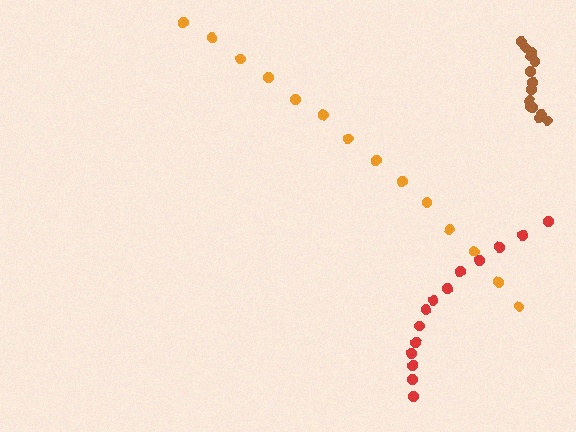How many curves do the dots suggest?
There are 3 distinct paths.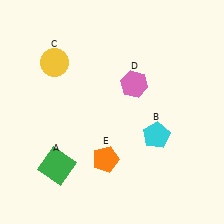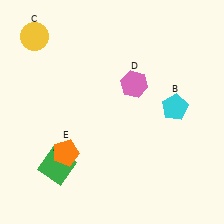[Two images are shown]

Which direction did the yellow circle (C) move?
The yellow circle (C) moved up.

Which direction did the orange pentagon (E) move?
The orange pentagon (E) moved left.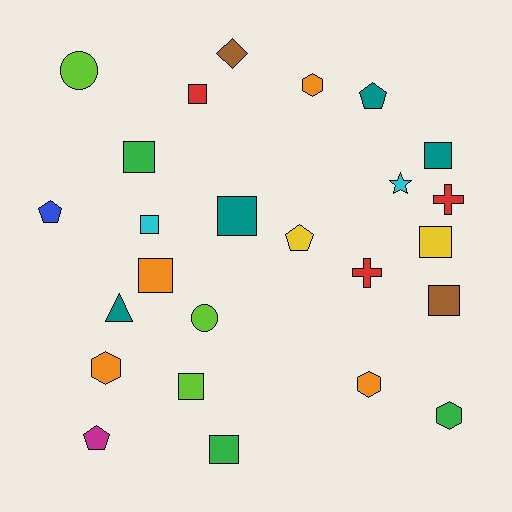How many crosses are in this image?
There are 2 crosses.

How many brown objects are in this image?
There are 2 brown objects.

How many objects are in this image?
There are 25 objects.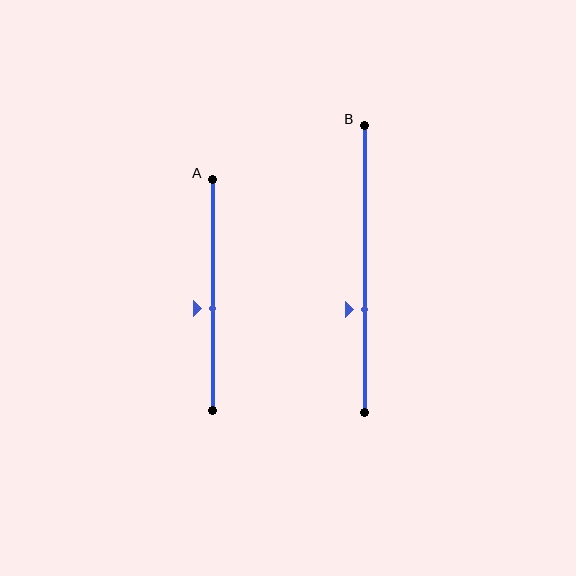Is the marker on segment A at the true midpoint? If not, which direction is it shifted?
No, the marker on segment A is shifted downward by about 6% of the segment length.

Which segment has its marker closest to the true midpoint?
Segment A has its marker closest to the true midpoint.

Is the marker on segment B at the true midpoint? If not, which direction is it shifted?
No, the marker on segment B is shifted downward by about 14% of the segment length.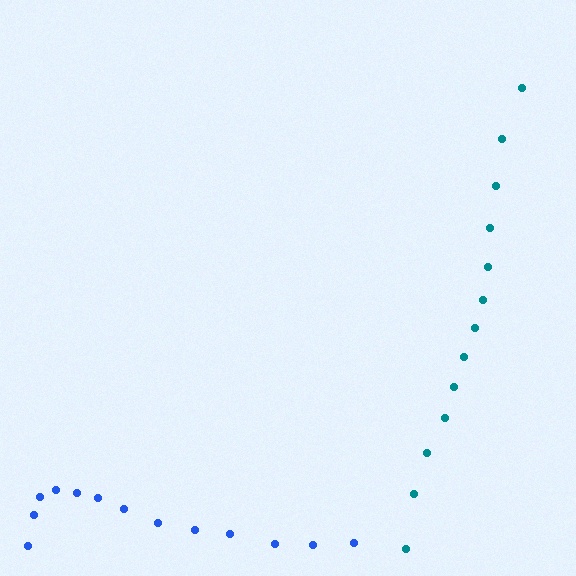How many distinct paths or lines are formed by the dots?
There are 2 distinct paths.